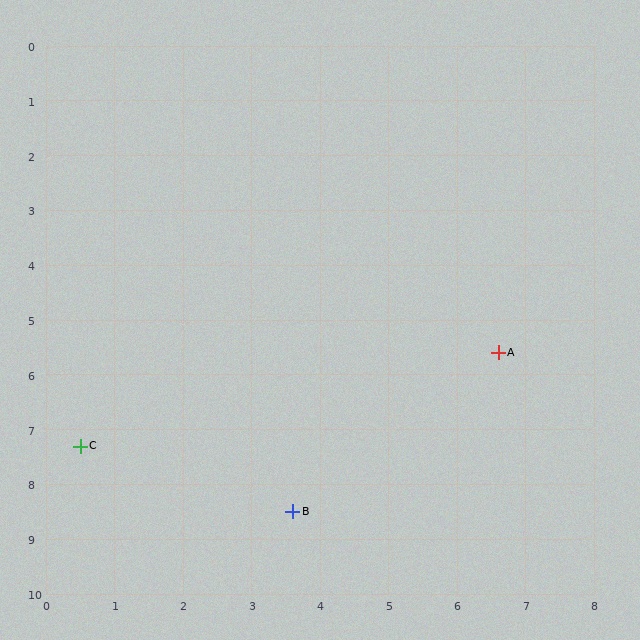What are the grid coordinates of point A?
Point A is at approximately (6.6, 5.6).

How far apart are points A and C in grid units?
Points A and C are about 6.3 grid units apart.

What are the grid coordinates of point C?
Point C is at approximately (0.5, 7.3).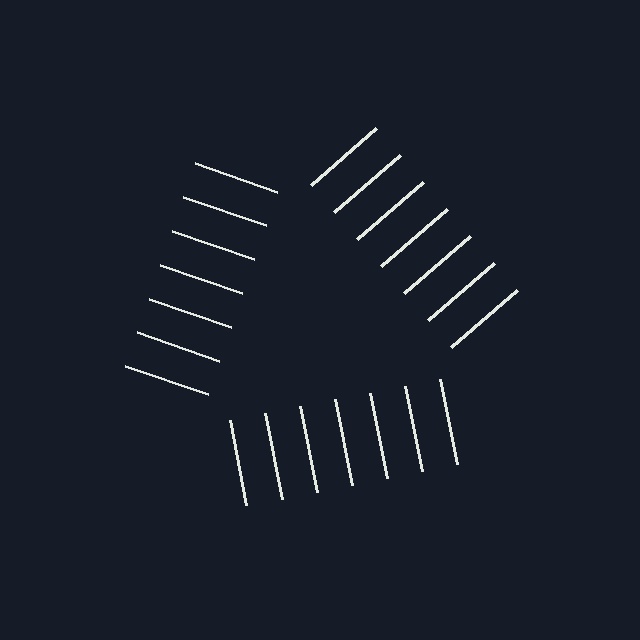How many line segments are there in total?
21 — 7 along each of the 3 edges.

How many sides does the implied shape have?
3 sides — the line-ends trace a triangle.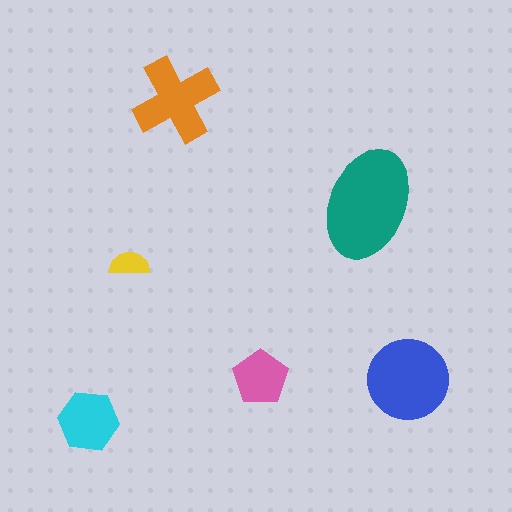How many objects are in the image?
There are 6 objects in the image.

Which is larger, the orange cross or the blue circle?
The blue circle.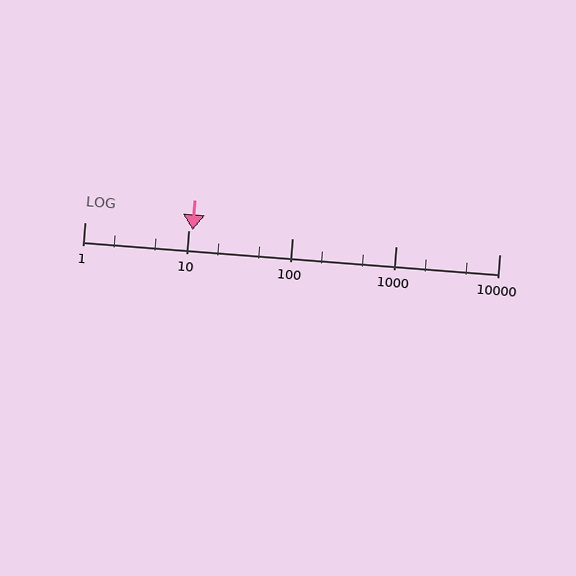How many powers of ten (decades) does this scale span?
The scale spans 4 decades, from 1 to 10000.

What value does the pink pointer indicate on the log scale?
The pointer indicates approximately 11.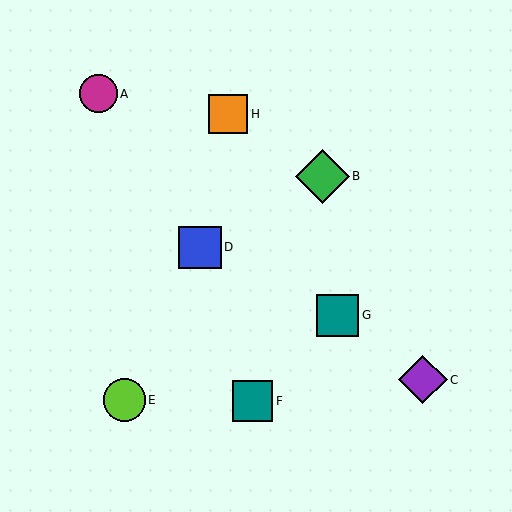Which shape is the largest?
The green diamond (labeled B) is the largest.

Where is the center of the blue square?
The center of the blue square is at (200, 247).